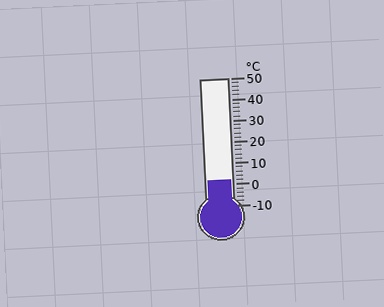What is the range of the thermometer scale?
The thermometer scale ranges from -10°C to 50°C.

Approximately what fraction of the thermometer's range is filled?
The thermometer is filled to approximately 20% of its range.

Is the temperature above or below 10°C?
The temperature is below 10°C.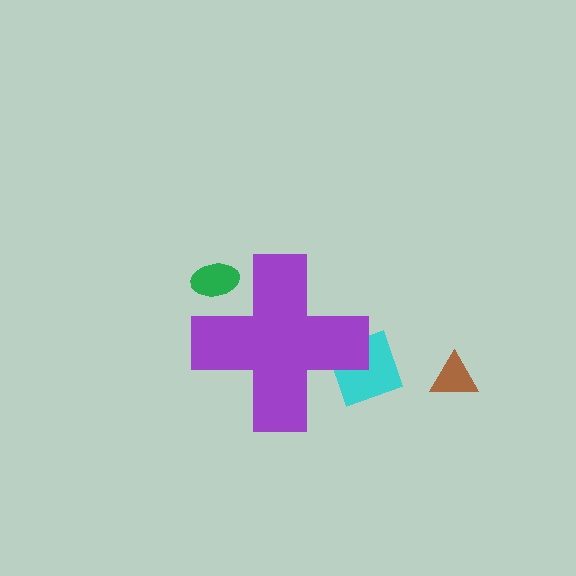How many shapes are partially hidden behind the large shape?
2 shapes are partially hidden.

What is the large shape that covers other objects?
A purple cross.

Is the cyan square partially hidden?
Yes, the cyan square is partially hidden behind the purple cross.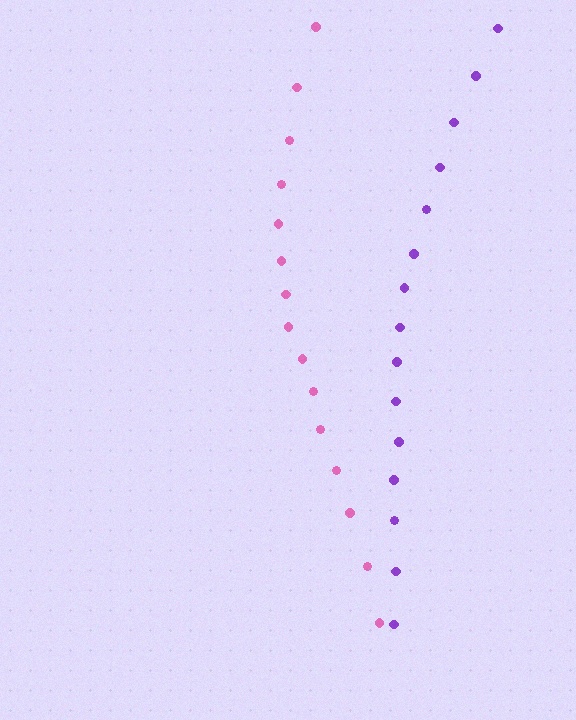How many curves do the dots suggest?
There are 2 distinct paths.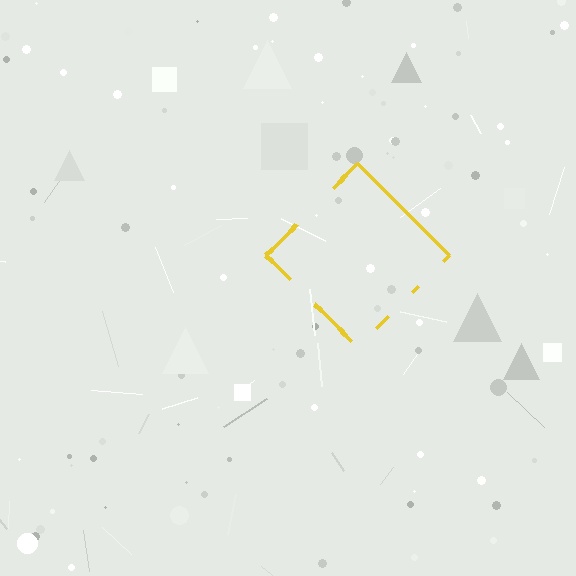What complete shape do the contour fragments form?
The contour fragments form a diamond.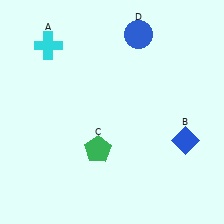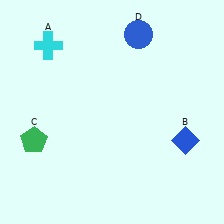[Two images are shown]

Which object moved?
The green pentagon (C) moved left.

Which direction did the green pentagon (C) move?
The green pentagon (C) moved left.